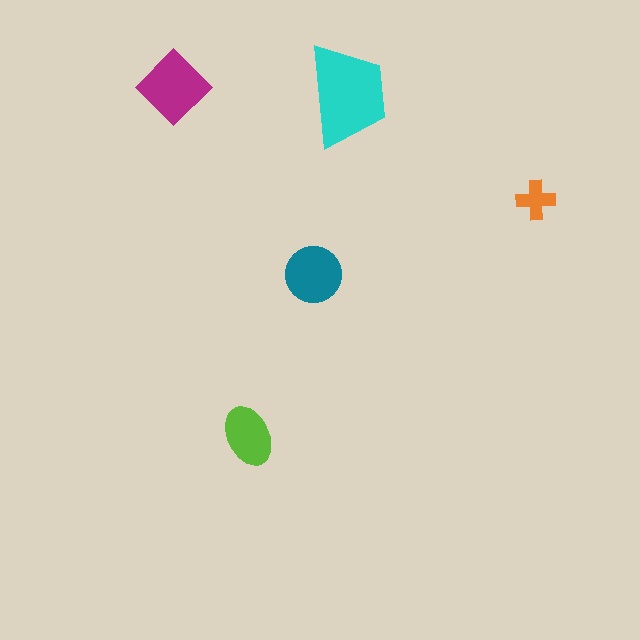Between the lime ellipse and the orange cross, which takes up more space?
The lime ellipse.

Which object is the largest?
The cyan trapezoid.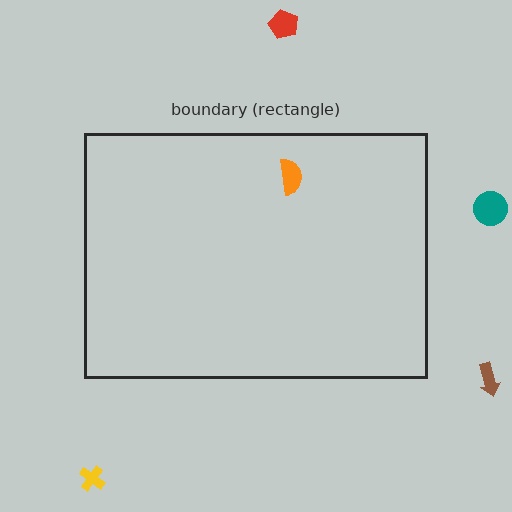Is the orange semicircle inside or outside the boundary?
Inside.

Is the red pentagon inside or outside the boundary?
Outside.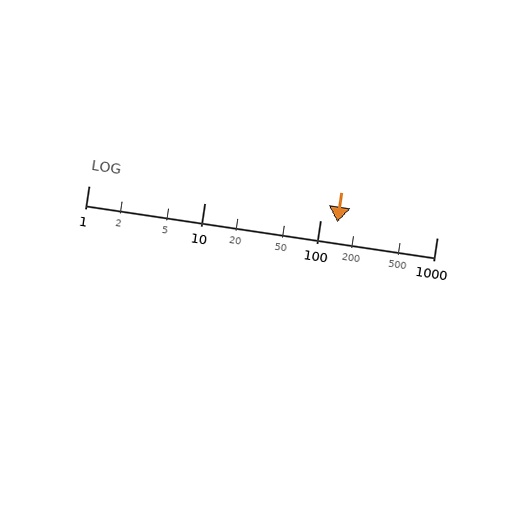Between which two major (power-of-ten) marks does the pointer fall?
The pointer is between 100 and 1000.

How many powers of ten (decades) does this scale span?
The scale spans 3 decades, from 1 to 1000.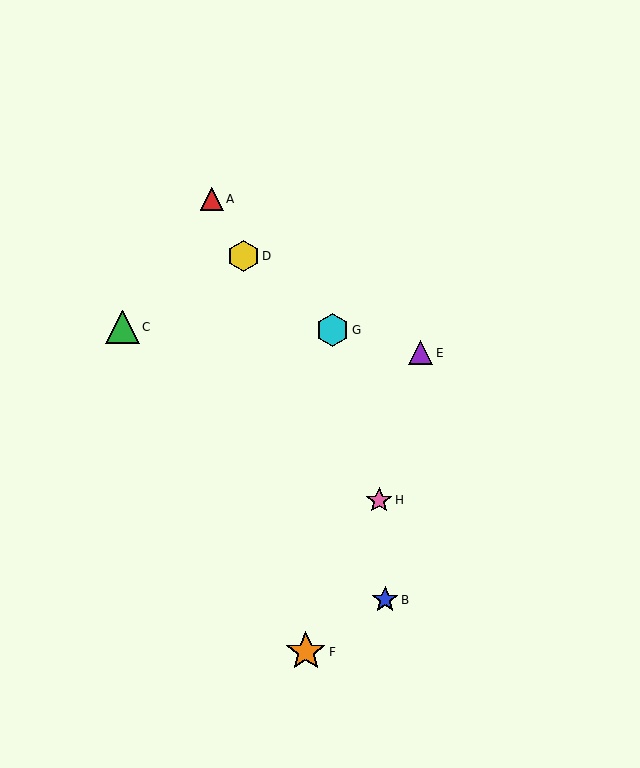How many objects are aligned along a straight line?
3 objects (A, D, H) are aligned along a straight line.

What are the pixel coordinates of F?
Object F is at (306, 652).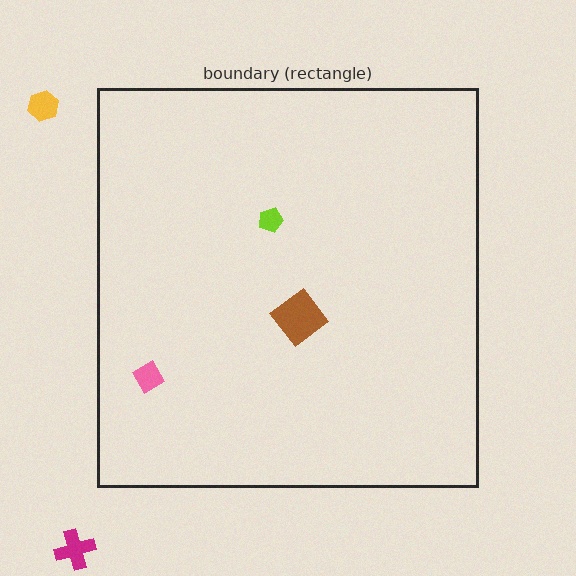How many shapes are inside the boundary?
3 inside, 2 outside.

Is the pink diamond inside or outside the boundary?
Inside.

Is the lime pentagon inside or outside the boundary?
Inside.